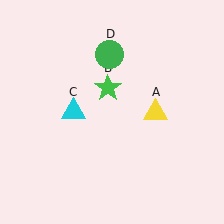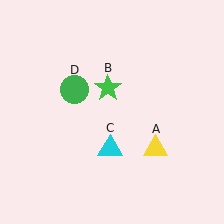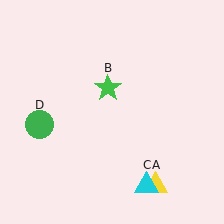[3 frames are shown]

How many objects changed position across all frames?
3 objects changed position: yellow triangle (object A), cyan triangle (object C), green circle (object D).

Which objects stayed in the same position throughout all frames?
Green star (object B) remained stationary.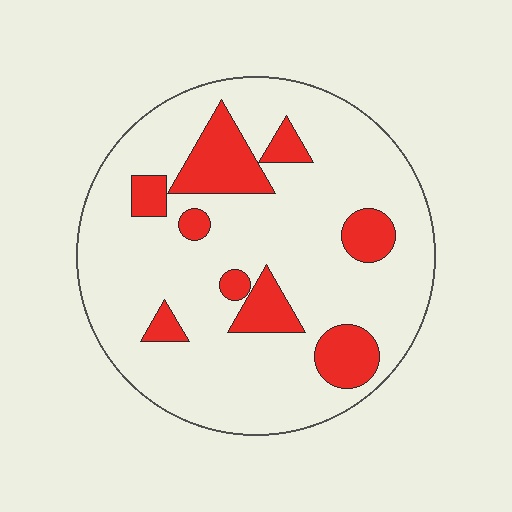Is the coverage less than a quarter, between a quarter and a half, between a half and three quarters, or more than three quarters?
Less than a quarter.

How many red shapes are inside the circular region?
9.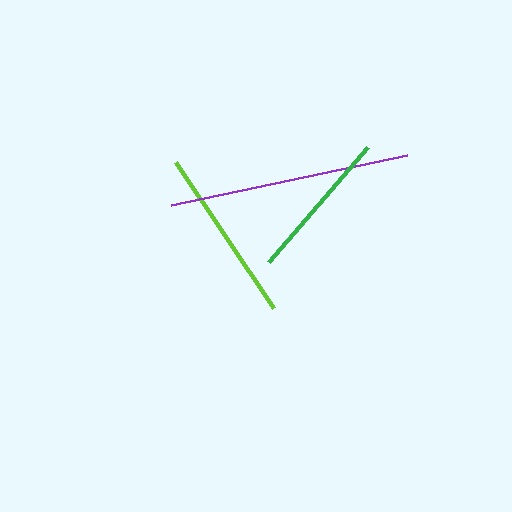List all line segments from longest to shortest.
From longest to shortest: purple, lime, green.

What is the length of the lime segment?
The lime segment is approximately 176 pixels long.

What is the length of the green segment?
The green segment is approximately 152 pixels long.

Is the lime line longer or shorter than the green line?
The lime line is longer than the green line.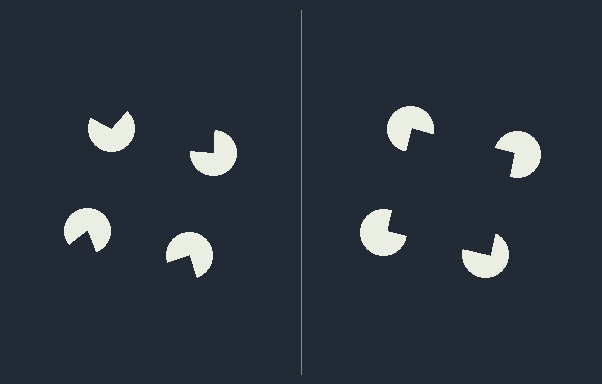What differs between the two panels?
The pac-man discs are positioned identically on both sides; only the wedge orientations differ. On the right they align to a square; on the left they are misaligned.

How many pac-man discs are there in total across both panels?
8 — 4 on each side.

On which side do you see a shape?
An illusory square appears on the right side. On the left side the wedge cuts are rotated, so no coherent shape forms.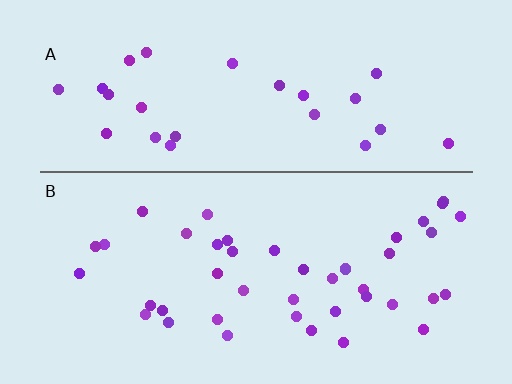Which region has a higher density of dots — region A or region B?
B (the bottom).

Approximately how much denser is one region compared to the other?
Approximately 1.6× — region B over region A.